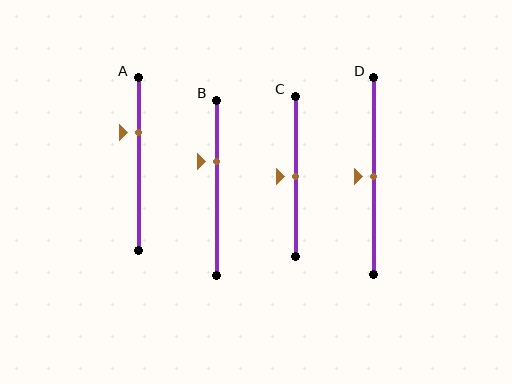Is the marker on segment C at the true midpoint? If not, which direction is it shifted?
Yes, the marker on segment C is at the true midpoint.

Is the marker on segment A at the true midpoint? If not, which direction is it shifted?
No, the marker on segment A is shifted upward by about 18% of the segment length.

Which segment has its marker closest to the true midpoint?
Segment C has its marker closest to the true midpoint.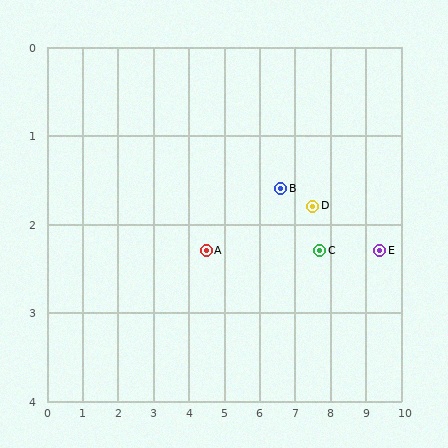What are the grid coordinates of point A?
Point A is at approximately (4.5, 2.3).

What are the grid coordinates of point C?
Point C is at approximately (7.7, 2.3).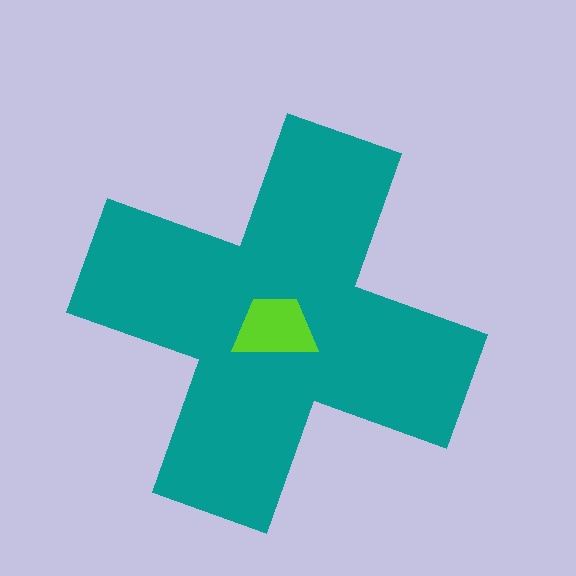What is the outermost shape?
The teal cross.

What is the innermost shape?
The lime trapezoid.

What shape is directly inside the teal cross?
The lime trapezoid.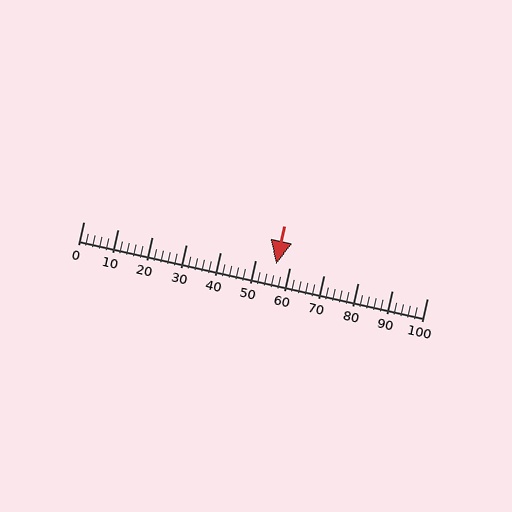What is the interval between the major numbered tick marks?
The major tick marks are spaced 10 units apart.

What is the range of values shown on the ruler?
The ruler shows values from 0 to 100.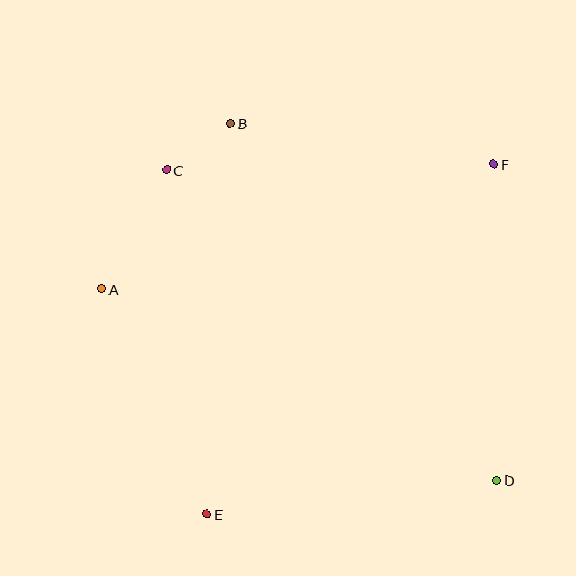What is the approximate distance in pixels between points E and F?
The distance between E and F is approximately 452 pixels.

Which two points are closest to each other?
Points B and C are closest to each other.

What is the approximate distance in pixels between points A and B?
The distance between A and B is approximately 210 pixels.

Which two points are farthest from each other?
Points C and D are farthest from each other.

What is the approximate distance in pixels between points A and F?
The distance between A and F is approximately 412 pixels.